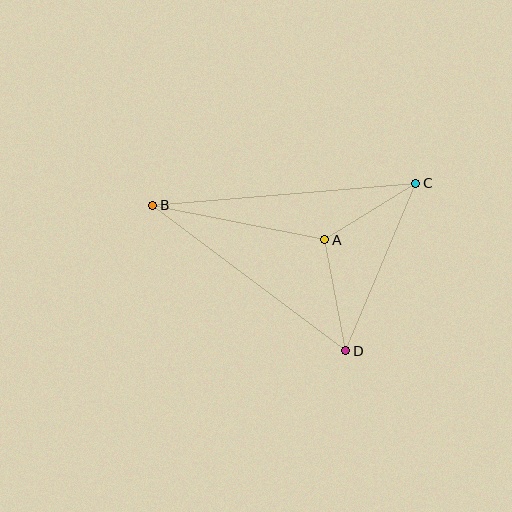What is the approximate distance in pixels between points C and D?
The distance between C and D is approximately 182 pixels.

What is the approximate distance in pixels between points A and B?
The distance between A and B is approximately 176 pixels.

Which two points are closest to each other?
Points A and C are closest to each other.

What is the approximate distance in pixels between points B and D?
The distance between B and D is approximately 242 pixels.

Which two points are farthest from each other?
Points B and C are farthest from each other.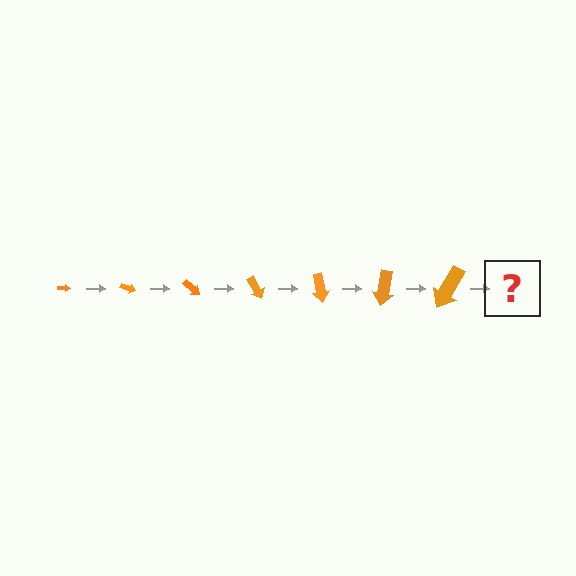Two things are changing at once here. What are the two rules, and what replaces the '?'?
The two rules are that the arrow grows larger each step and it rotates 20 degrees each step. The '?' should be an arrow, larger than the previous one and rotated 140 degrees from the start.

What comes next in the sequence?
The next element should be an arrow, larger than the previous one and rotated 140 degrees from the start.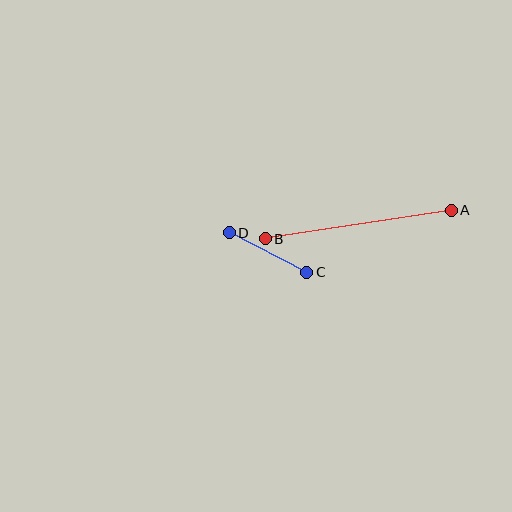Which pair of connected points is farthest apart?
Points A and B are farthest apart.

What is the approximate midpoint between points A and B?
The midpoint is at approximately (358, 225) pixels.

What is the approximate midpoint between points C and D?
The midpoint is at approximately (268, 252) pixels.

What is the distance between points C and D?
The distance is approximately 87 pixels.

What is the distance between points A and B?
The distance is approximately 188 pixels.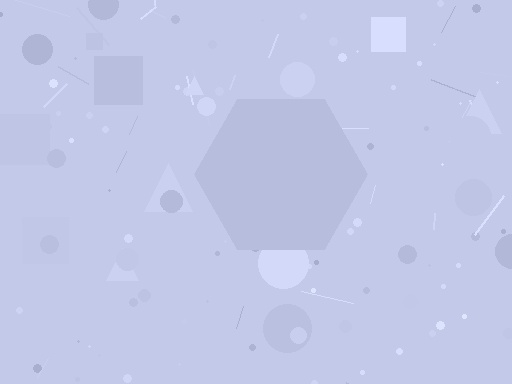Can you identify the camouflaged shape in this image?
The camouflaged shape is a hexagon.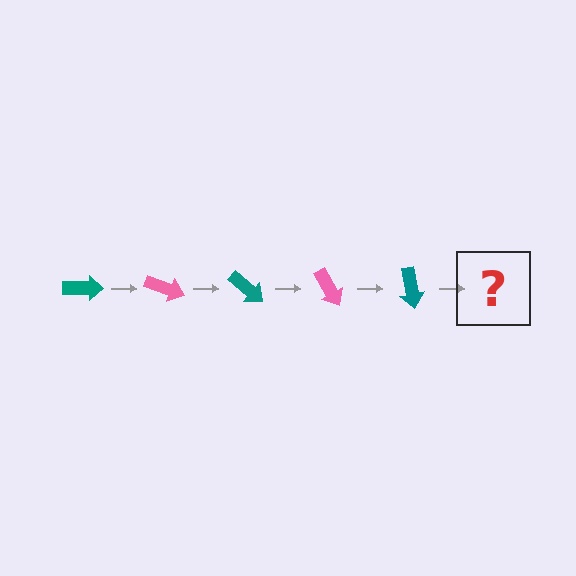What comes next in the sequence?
The next element should be a pink arrow, rotated 100 degrees from the start.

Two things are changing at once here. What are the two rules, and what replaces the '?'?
The two rules are that it rotates 20 degrees each step and the color cycles through teal and pink. The '?' should be a pink arrow, rotated 100 degrees from the start.